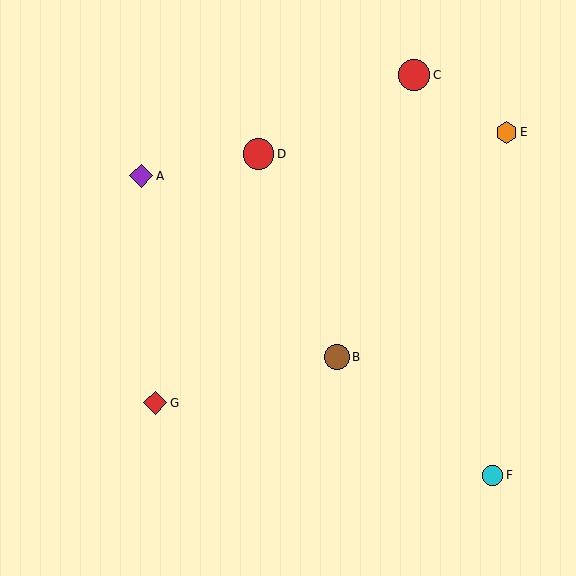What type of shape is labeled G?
Shape G is a red diamond.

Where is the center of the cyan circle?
The center of the cyan circle is at (493, 475).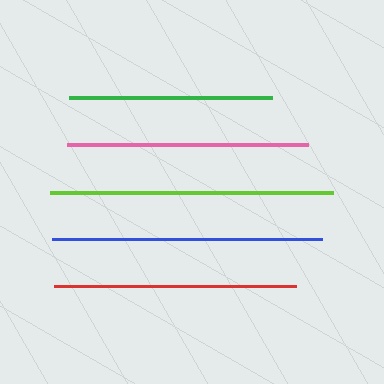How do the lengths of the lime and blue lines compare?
The lime and blue lines are approximately the same length.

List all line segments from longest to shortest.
From longest to shortest: lime, blue, red, pink, green.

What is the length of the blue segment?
The blue segment is approximately 270 pixels long.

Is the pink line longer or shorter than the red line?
The red line is longer than the pink line.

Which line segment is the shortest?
The green line is the shortest at approximately 203 pixels.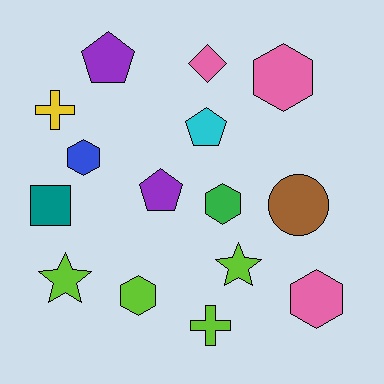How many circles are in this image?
There is 1 circle.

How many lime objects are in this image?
There are 4 lime objects.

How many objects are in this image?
There are 15 objects.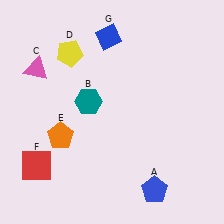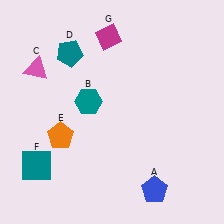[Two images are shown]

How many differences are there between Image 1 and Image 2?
There are 3 differences between the two images.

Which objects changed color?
D changed from yellow to teal. F changed from red to teal. G changed from blue to magenta.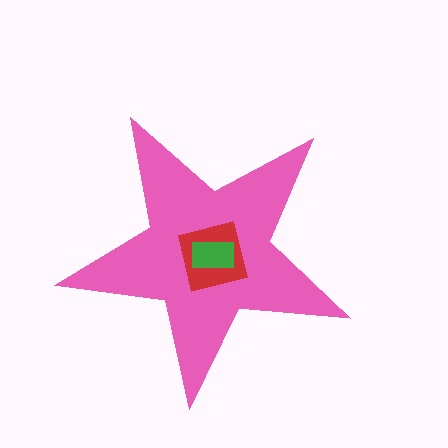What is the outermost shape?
The pink star.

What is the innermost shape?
The green rectangle.